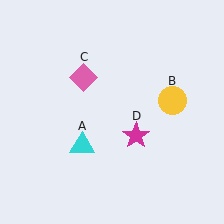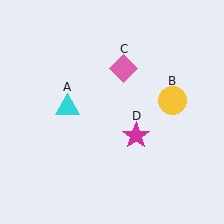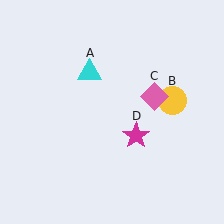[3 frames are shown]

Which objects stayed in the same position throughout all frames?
Yellow circle (object B) and magenta star (object D) remained stationary.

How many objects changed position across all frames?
2 objects changed position: cyan triangle (object A), pink diamond (object C).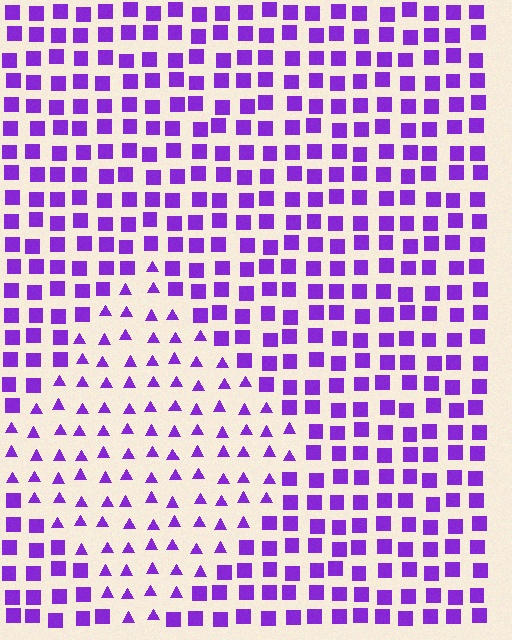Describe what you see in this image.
The image is filled with small purple elements arranged in a uniform grid. A diamond-shaped region contains triangles, while the surrounding area contains squares. The boundary is defined purely by the change in element shape.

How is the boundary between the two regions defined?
The boundary is defined by a change in element shape: triangles inside vs. squares outside. All elements share the same color and spacing.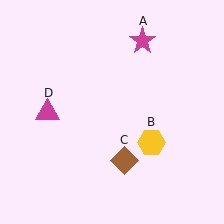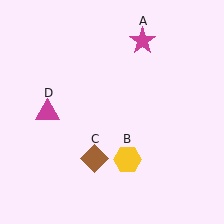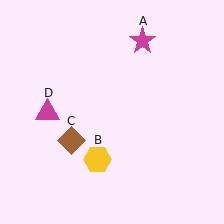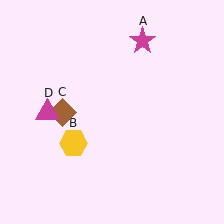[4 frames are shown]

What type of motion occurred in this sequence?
The yellow hexagon (object B), brown diamond (object C) rotated clockwise around the center of the scene.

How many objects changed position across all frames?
2 objects changed position: yellow hexagon (object B), brown diamond (object C).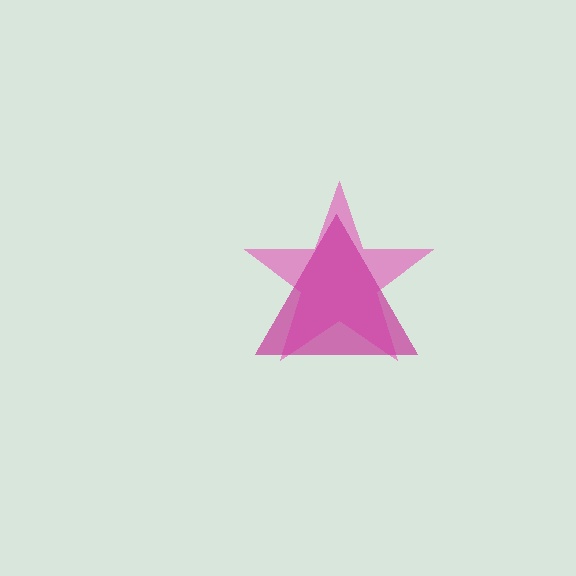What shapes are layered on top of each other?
The layered shapes are: a pink star, a magenta triangle.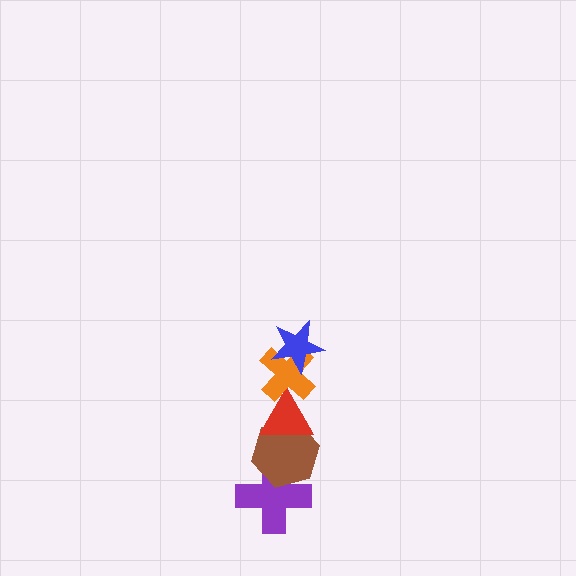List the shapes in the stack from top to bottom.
From top to bottom: the blue star, the orange cross, the red triangle, the brown hexagon, the purple cross.